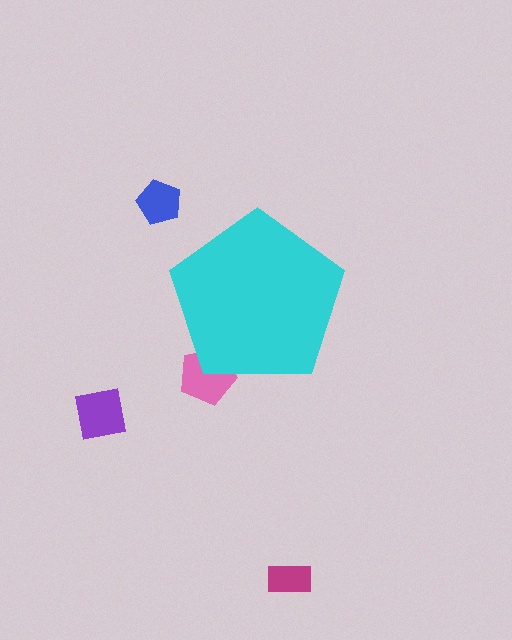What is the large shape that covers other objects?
A cyan pentagon.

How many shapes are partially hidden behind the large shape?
1 shape is partially hidden.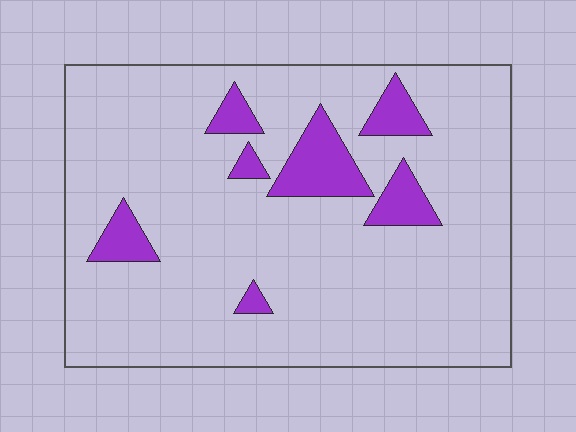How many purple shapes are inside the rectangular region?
7.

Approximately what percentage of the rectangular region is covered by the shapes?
Approximately 10%.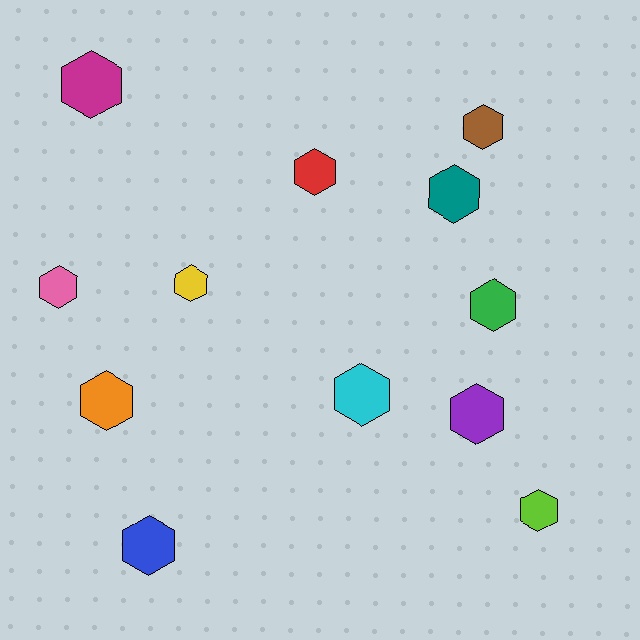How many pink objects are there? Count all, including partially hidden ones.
There is 1 pink object.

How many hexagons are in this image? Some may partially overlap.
There are 12 hexagons.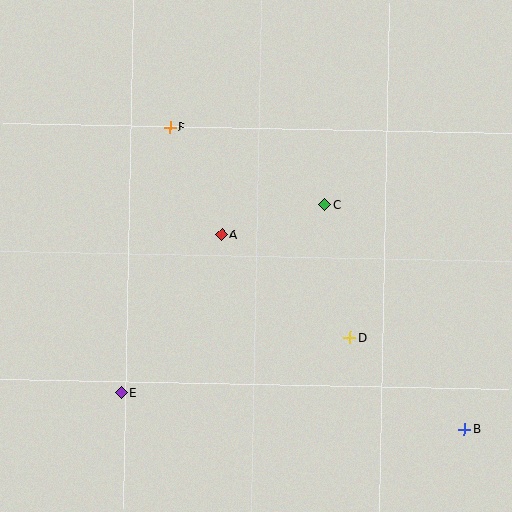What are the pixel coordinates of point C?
Point C is at (325, 204).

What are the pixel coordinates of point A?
Point A is at (222, 235).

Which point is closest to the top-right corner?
Point C is closest to the top-right corner.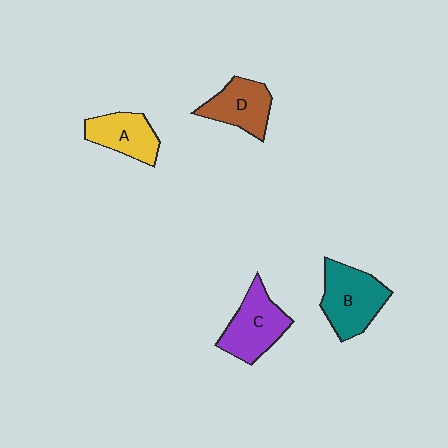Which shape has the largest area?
Shape B (teal).